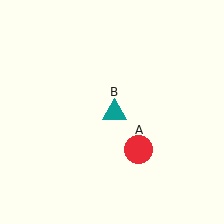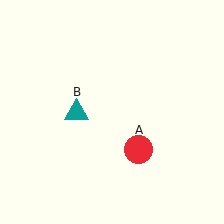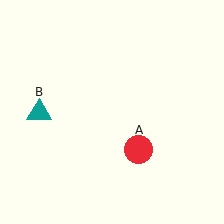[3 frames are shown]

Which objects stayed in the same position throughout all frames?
Red circle (object A) remained stationary.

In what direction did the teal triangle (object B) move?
The teal triangle (object B) moved left.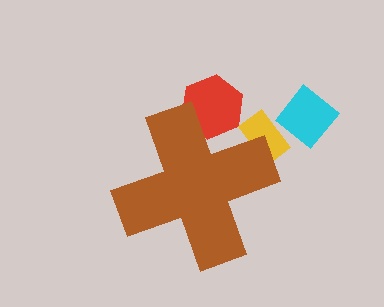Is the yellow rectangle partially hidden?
Yes, the yellow rectangle is partially hidden behind the brown cross.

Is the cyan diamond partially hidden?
No, the cyan diamond is fully visible.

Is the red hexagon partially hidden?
Yes, the red hexagon is partially hidden behind the brown cross.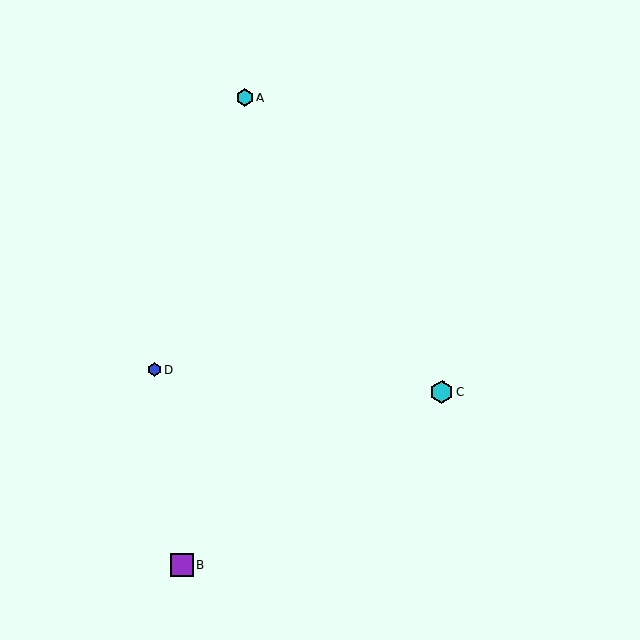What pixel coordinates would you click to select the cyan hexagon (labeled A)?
Click at (244, 98) to select the cyan hexagon A.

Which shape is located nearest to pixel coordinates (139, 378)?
The blue hexagon (labeled D) at (154, 369) is nearest to that location.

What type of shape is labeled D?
Shape D is a blue hexagon.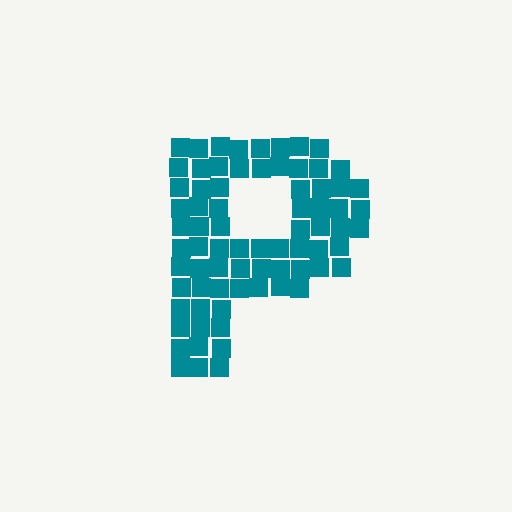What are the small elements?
The small elements are squares.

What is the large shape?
The large shape is the letter P.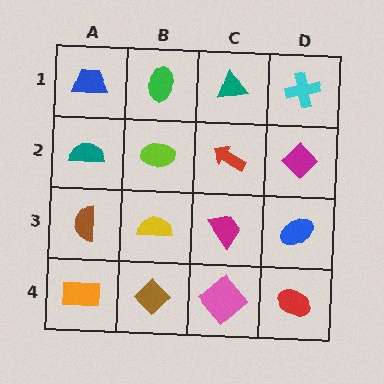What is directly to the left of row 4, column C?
A brown diamond.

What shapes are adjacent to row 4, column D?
A blue ellipse (row 3, column D), a pink diamond (row 4, column C).